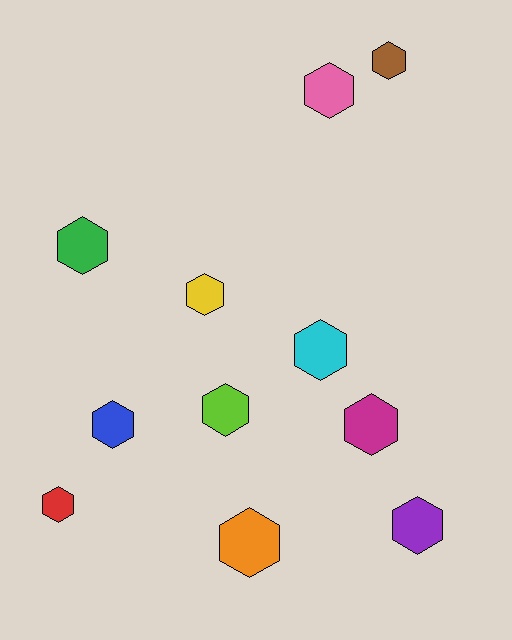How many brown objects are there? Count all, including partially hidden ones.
There is 1 brown object.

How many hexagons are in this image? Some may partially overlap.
There are 11 hexagons.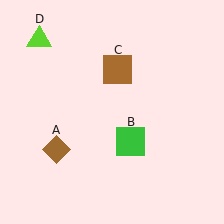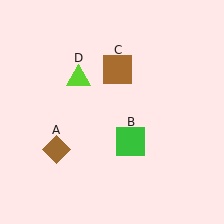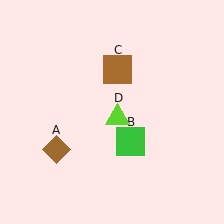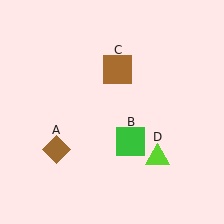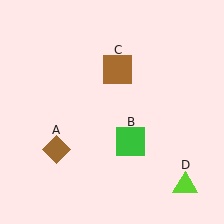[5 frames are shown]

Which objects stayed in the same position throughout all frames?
Brown diamond (object A) and green square (object B) and brown square (object C) remained stationary.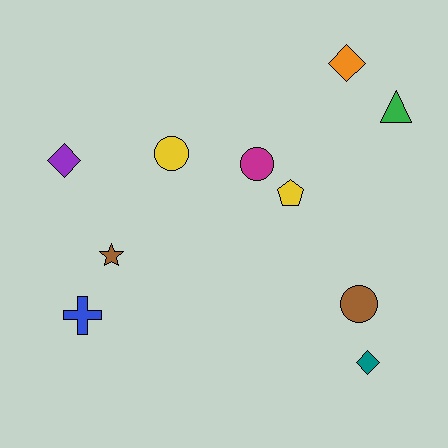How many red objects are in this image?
There are no red objects.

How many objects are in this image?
There are 10 objects.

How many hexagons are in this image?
There are no hexagons.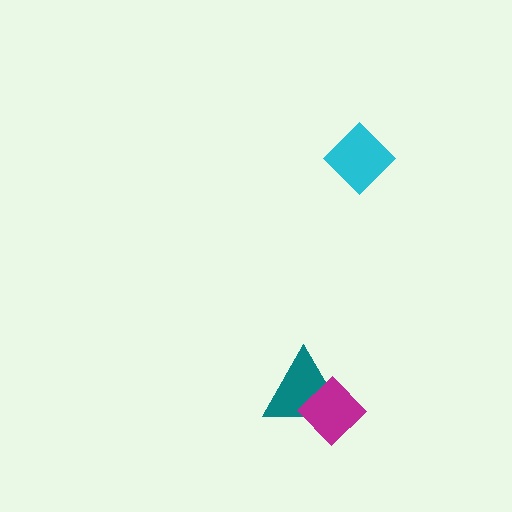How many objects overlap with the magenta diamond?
1 object overlaps with the magenta diamond.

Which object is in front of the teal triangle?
The magenta diamond is in front of the teal triangle.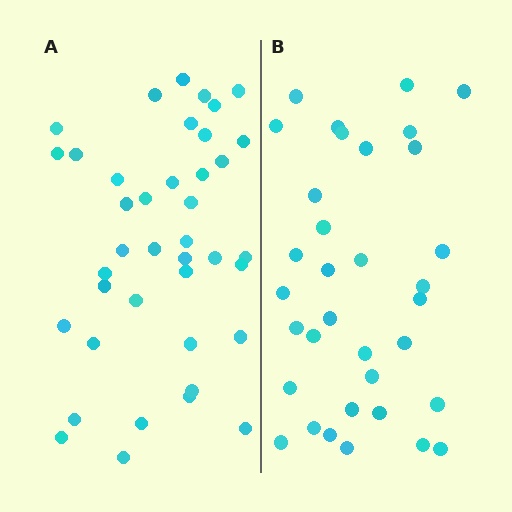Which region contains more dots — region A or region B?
Region A (the left region) has more dots.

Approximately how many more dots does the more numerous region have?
Region A has about 6 more dots than region B.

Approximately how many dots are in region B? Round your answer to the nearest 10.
About 30 dots. (The exact count is 34, which rounds to 30.)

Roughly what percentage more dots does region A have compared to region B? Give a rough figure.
About 20% more.